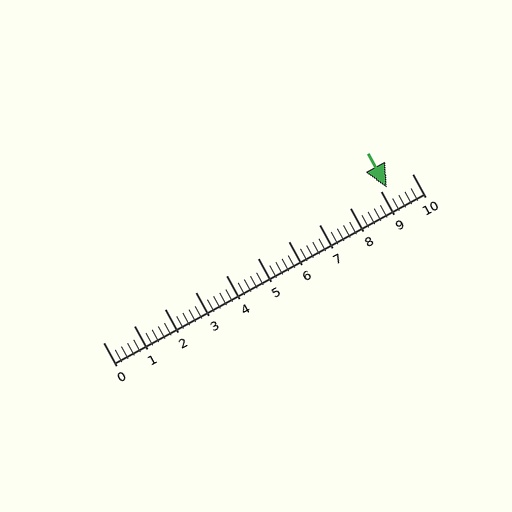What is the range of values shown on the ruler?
The ruler shows values from 0 to 10.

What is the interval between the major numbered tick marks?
The major tick marks are spaced 1 units apart.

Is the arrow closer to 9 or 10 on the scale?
The arrow is closer to 9.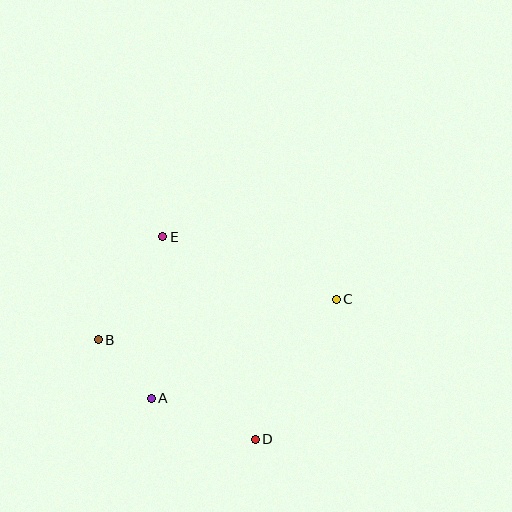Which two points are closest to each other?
Points A and B are closest to each other.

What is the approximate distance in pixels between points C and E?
The distance between C and E is approximately 184 pixels.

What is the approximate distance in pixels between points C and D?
The distance between C and D is approximately 162 pixels.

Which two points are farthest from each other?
Points B and C are farthest from each other.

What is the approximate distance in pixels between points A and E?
The distance between A and E is approximately 162 pixels.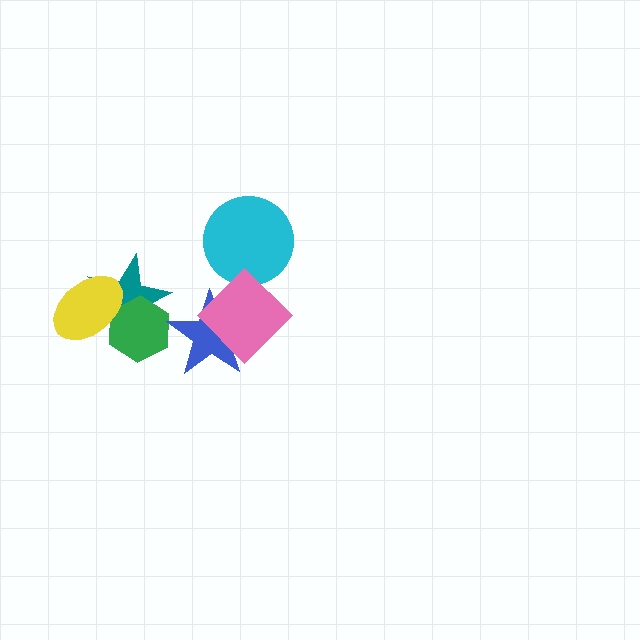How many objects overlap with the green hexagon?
2 objects overlap with the green hexagon.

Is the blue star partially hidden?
Yes, it is partially covered by another shape.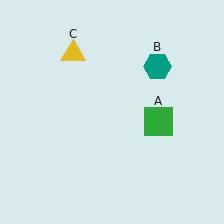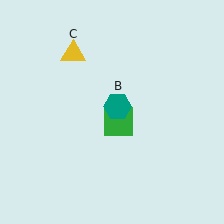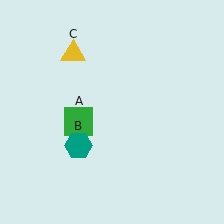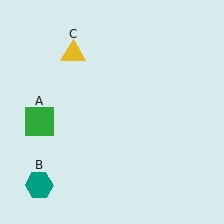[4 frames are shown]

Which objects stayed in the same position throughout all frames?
Yellow triangle (object C) remained stationary.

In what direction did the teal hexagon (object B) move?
The teal hexagon (object B) moved down and to the left.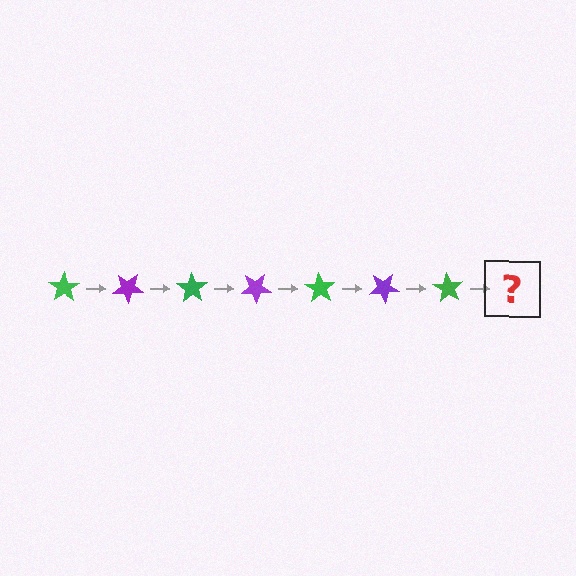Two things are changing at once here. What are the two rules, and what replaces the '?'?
The two rules are that it rotates 35 degrees each step and the color cycles through green and purple. The '?' should be a purple star, rotated 245 degrees from the start.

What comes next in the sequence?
The next element should be a purple star, rotated 245 degrees from the start.